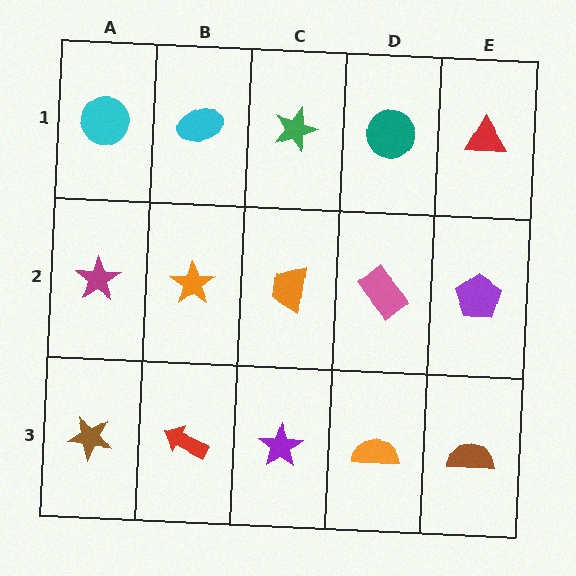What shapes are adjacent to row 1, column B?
An orange star (row 2, column B), a cyan circle (row 1, column A), a green star (row 1, column C).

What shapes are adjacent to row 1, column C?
An orange trapezoid (row 2, column C), a cyan ellipse (row 1, column B), a teal circle (row 1, column D).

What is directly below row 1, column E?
A purple pentagon.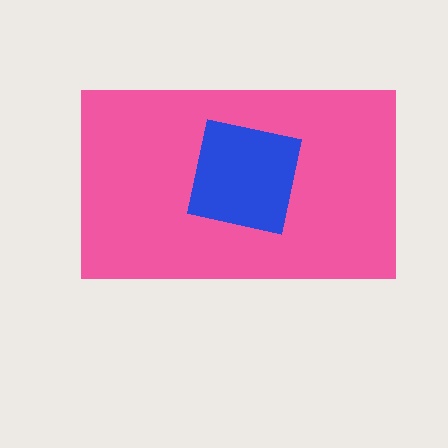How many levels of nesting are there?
2.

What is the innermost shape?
The blue square.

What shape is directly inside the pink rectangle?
The blue square.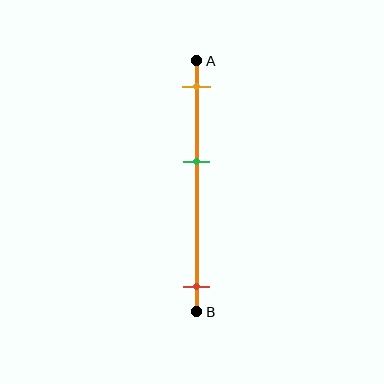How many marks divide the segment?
There are 3 marks dividing the segment.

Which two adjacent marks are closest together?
The orange and green marks are the closest adjacent pair.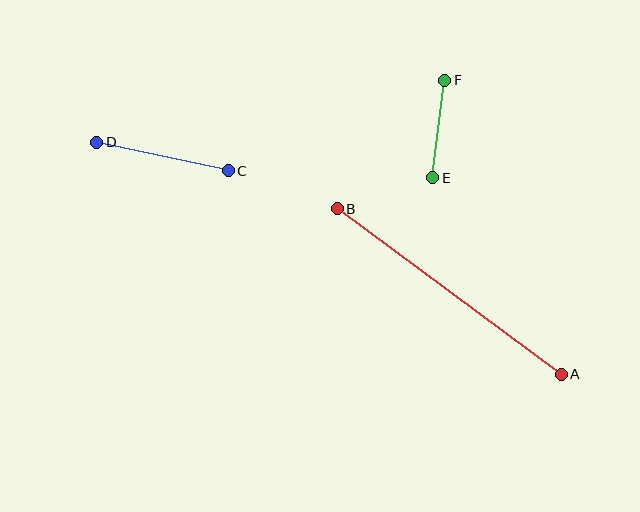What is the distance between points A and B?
The distance is approximately 279 pixels.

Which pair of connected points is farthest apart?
Points A and B are farthest apart.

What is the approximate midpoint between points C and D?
The midpoint is at approximately (163, 156) pixels.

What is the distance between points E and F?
The distance is approximately 98 pixels.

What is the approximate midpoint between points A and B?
The midpoint is at approximately (449, 291) pixels.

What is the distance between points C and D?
The distance is approximately 135 pixels.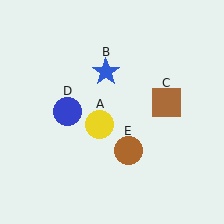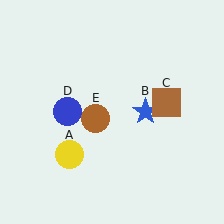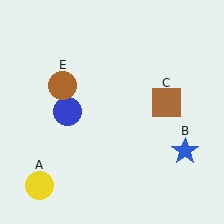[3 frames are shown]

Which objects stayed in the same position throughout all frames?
Brown square (object C) and blue circle (object D) remained stationary.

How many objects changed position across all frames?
3 objects changed position: yellow circle (object A), blue star (object B), brown circle (object E).